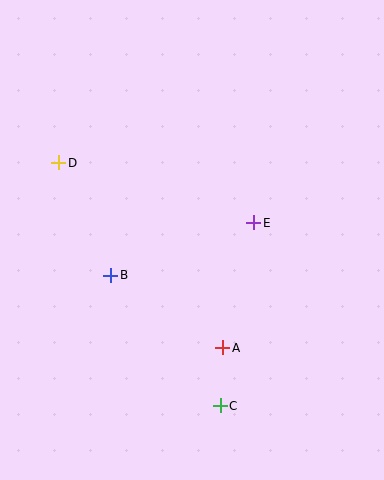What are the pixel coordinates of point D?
Point D is at (59, 163).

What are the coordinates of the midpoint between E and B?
The midpoint between E and B is at (182, 249).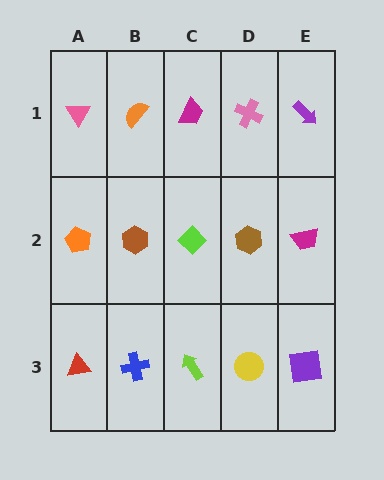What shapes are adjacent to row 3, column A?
An orange pentagon (row 2, column A), a blue cross (row 3, column B).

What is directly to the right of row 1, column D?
A purple arrow.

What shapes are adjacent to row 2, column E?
A purple arrow (row 1, column E), a purple square (row 3, column E), a brown hexagon (row 2, column D).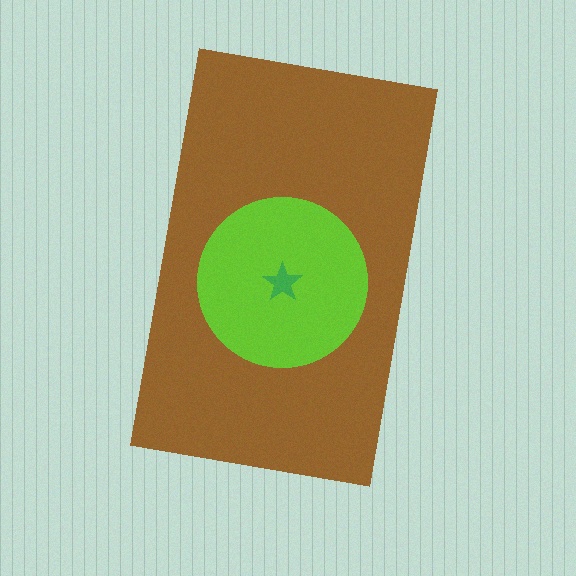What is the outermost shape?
The brown rectangle.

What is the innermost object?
The green star.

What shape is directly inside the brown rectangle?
The lime circle.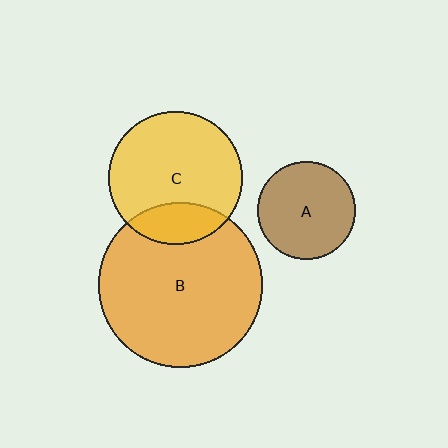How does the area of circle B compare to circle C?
Approximately 1.5 times.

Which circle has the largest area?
Circle B (orange).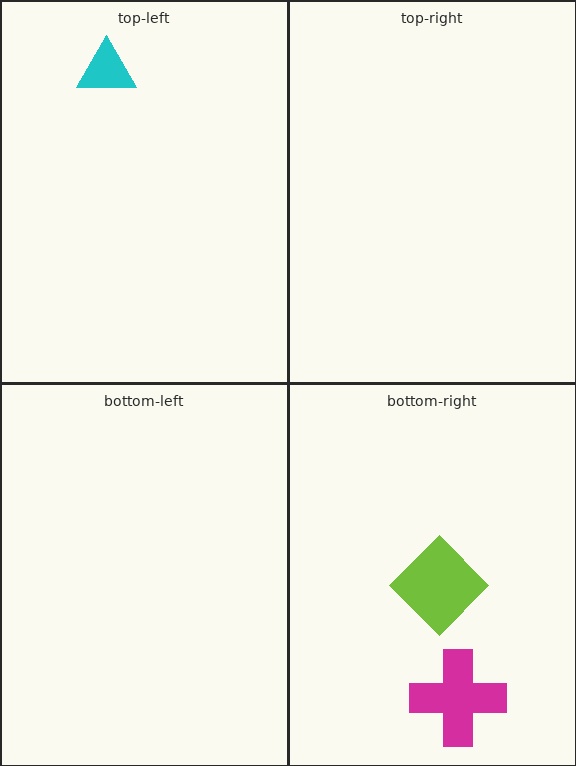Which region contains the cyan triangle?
The top-left region.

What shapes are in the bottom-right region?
The magenta cross, the lime diamond.